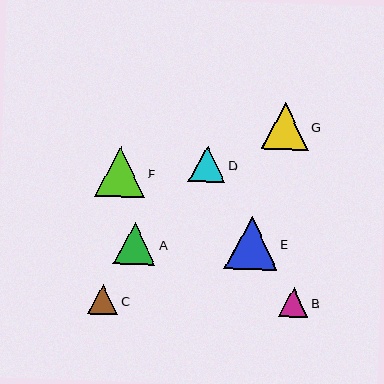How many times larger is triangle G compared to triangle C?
Triangle G is approximately 1.5 times the size of triangle C.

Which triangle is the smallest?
Triangle B is the smallest with a size of approximately 30 pixels.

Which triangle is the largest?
Triangle E is the largest with a size of approximately 53 pixels.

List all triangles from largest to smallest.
From largest to smallest: E, F, G, A, D, C, B.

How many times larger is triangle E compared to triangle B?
Triangle E is approximately 1.8 times the size of triangle B.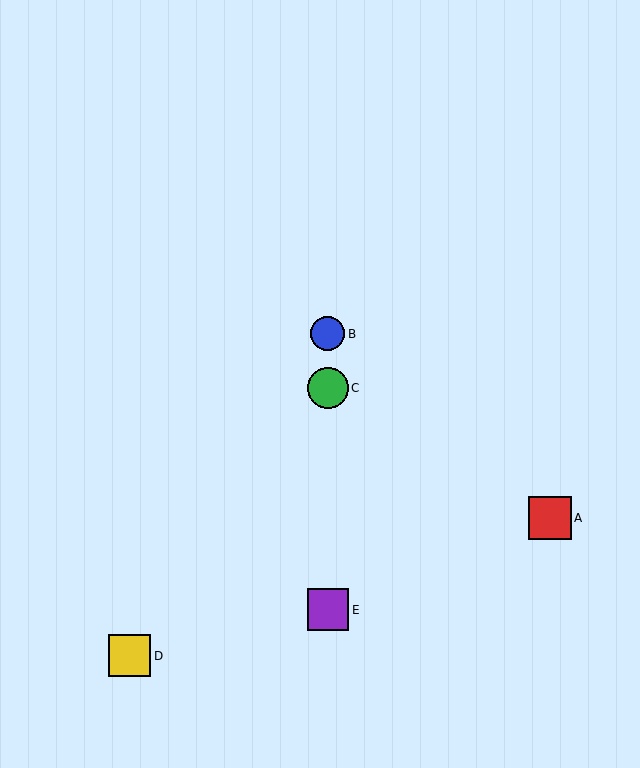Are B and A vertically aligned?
No, B is at x≈328 and A is at x≈550.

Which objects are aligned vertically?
Objects B, C, E are aligned vertically.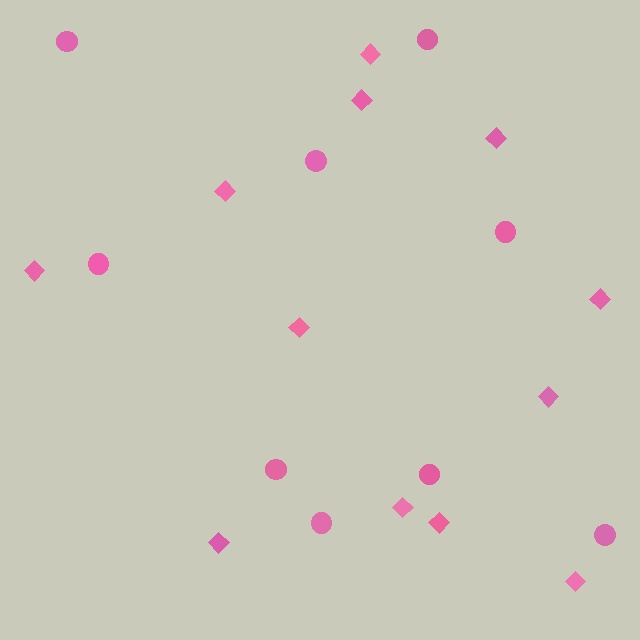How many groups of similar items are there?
There are 2 groups: one group of diamonds (12) and one group of circles (9).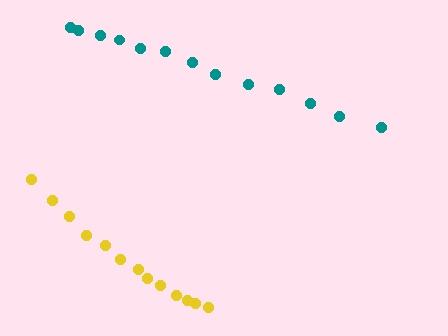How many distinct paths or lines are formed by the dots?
There are 2 distinct paths.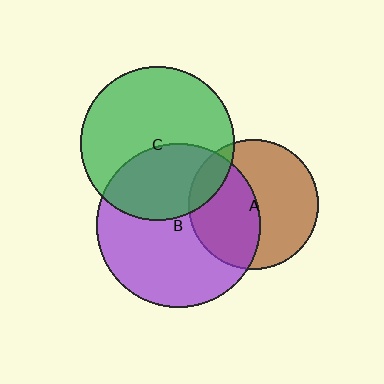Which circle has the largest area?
Circle B (purple).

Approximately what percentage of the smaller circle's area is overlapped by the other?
Approximately 40%.